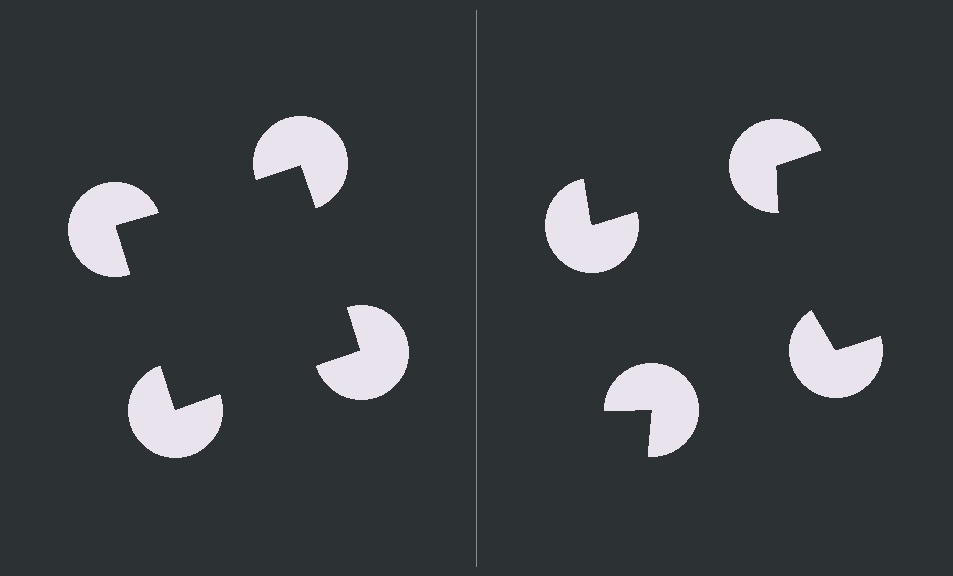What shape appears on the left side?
An illusory square.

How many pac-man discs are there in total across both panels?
8 — 4 on each side.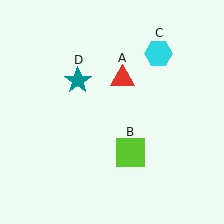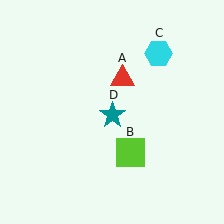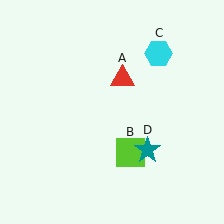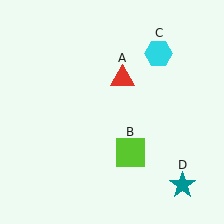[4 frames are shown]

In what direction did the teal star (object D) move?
The teal star (object D) moved down and to the right.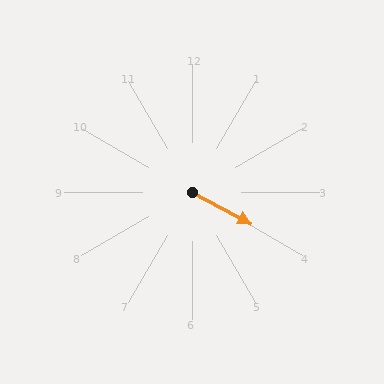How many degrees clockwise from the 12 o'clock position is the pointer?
Approximately 118 degrees.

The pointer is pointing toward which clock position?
Roughly 4 o'clock.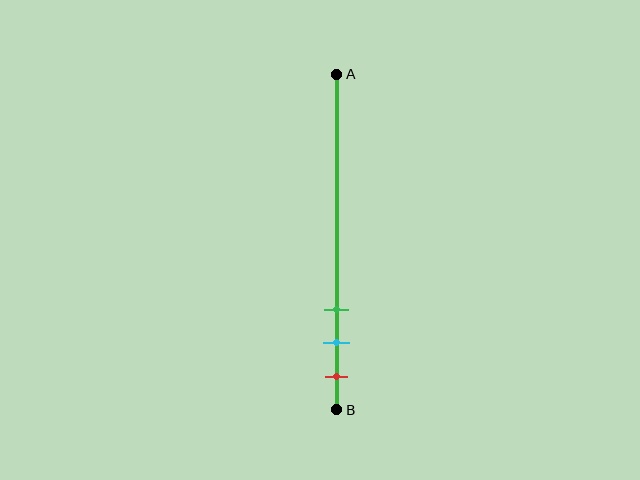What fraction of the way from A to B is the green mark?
The green mark is approximately 70% (0.7) of the way from A to B.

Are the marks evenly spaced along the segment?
Yes, the marks are approximately evenly spaced.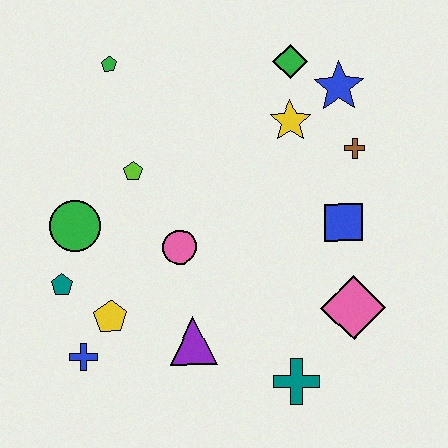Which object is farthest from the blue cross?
The blue star is farthest from the blue cross.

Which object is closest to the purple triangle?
The yellow pentagon is closest to the purple triangle.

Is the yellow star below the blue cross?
No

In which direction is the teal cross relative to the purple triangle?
The teal cross is to the right of the purple triangle.